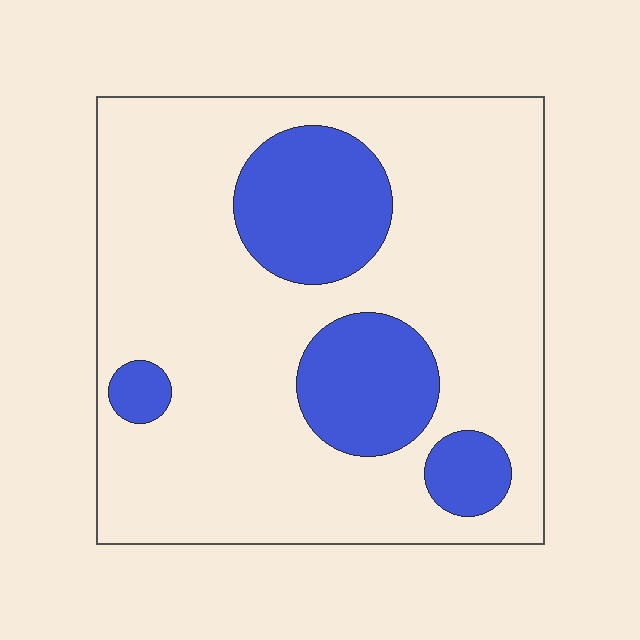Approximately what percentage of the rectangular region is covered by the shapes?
Approximately 25%.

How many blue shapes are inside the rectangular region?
4.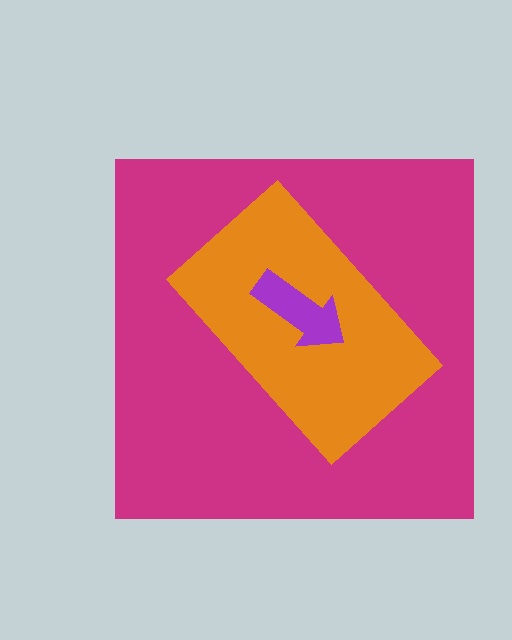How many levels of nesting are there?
3.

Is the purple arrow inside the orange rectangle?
Yes.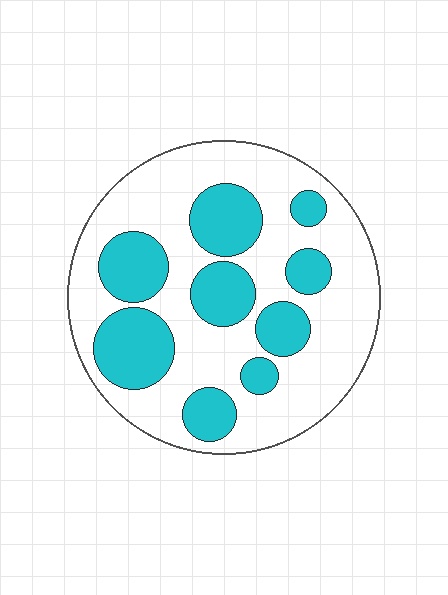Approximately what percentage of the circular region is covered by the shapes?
Approximately 35%.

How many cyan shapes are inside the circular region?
9.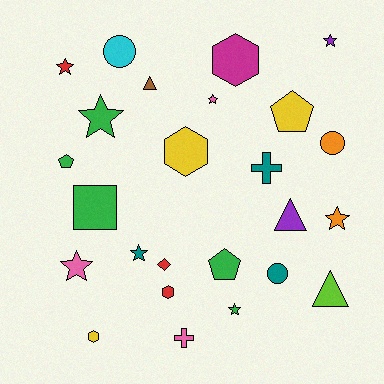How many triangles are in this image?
There are 3 triangles.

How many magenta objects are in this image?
There is 1 magenta object.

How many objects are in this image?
There are 25 objects.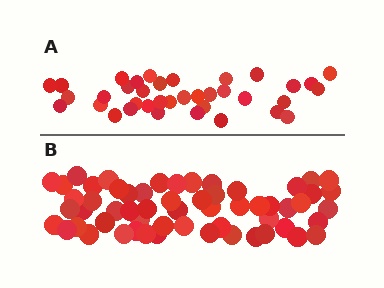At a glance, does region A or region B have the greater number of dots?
Region B (the bottom region) has more dots.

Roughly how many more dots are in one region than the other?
Region B has approximately 20 more dots than region A.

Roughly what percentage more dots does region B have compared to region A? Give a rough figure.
About 55% more.